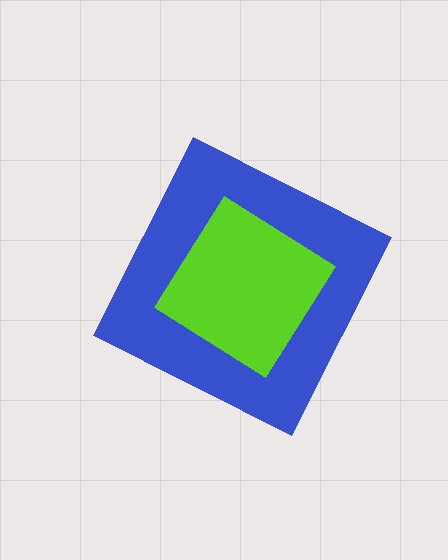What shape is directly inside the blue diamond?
The lime diamond.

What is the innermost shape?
The lime diamond.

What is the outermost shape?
The blue diamond.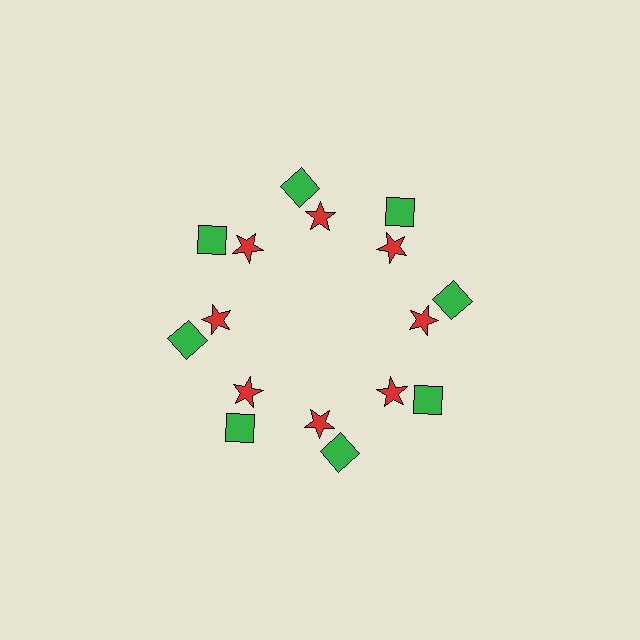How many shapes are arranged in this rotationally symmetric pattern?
There are 16 shapes, arranged in 8 groups of 2.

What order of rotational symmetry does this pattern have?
This pattern has 8-fold rotational symmetry.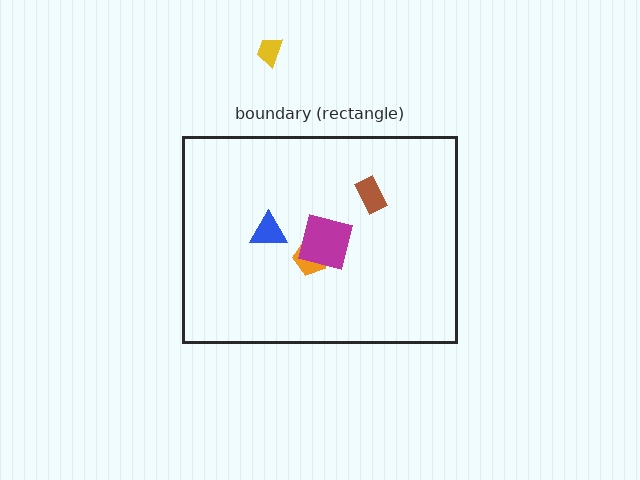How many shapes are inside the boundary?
4 inside, 1 outside.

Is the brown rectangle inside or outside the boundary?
Inside.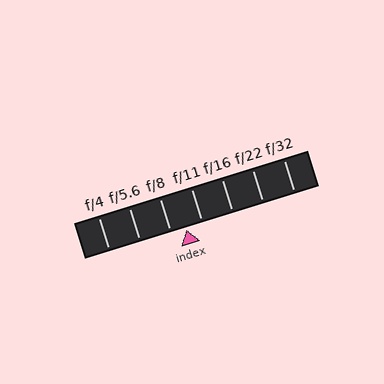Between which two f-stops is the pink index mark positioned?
The index mark is between f/8 and f/11.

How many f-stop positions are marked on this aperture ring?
There are 7 f-stop positions marked.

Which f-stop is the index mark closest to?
The index mark is closest to f/8.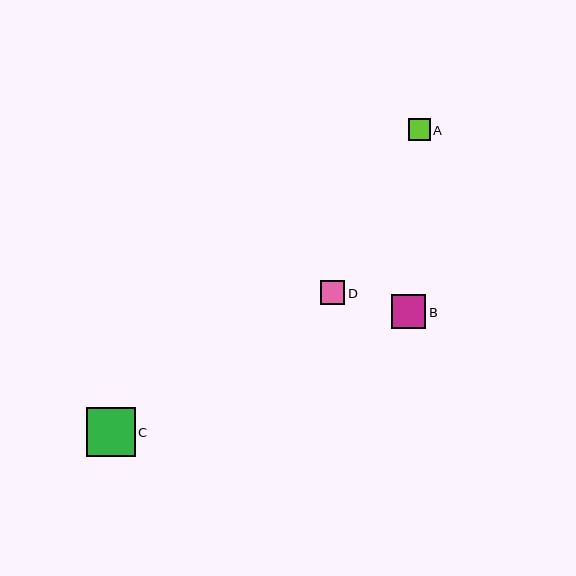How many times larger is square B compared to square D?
Square B is approximately 1.4 times the size of square D.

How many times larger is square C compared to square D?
Square C is approximately 2.0 times the size of square D.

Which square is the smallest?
Square A is the smallest with a size of approximately 22 pixels.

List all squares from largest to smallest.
From largest to smallest: C, B, D, A.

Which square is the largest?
Square C is the largest with a size of approximately 49 pixels.